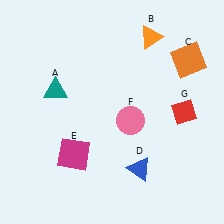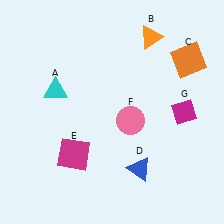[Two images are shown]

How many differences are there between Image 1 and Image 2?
There are 2 differences between the two images.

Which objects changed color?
A changed from teal to cyan. G changed from red to magenta.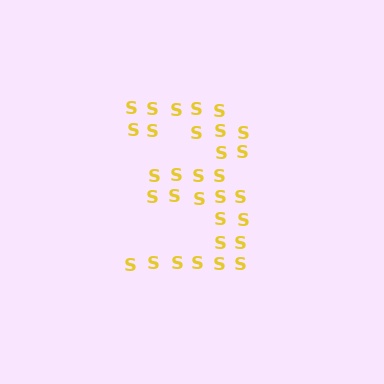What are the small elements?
The small elements are letter S's.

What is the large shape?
The large shape is the digit 3.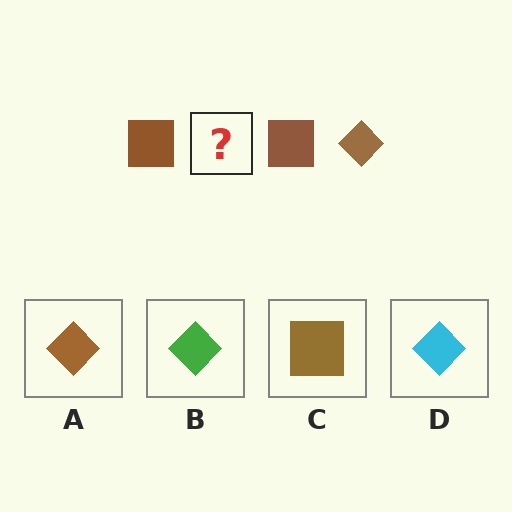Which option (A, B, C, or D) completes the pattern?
A.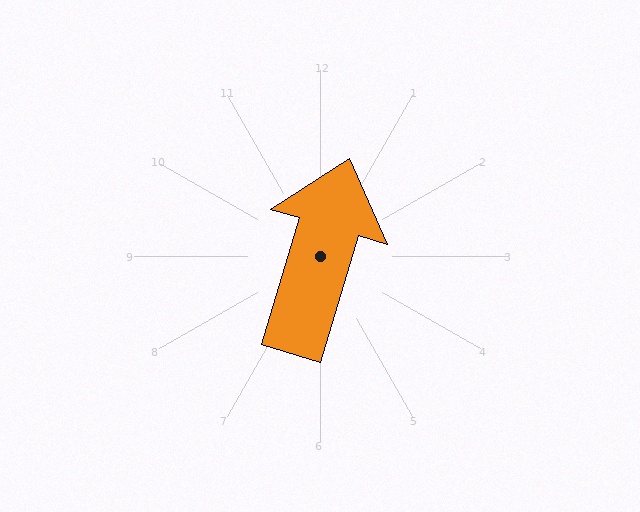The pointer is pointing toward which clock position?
Roughly 1 o'clock.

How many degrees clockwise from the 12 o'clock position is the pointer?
Approximately 17 degrees.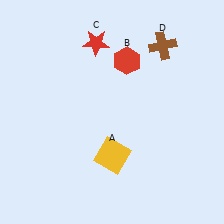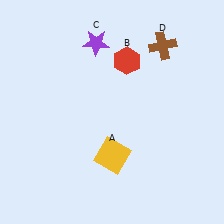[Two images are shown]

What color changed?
The star (C) changed from red in Image 1 to purple in Image 2.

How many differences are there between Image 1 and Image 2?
There is 1 difference between the two images.